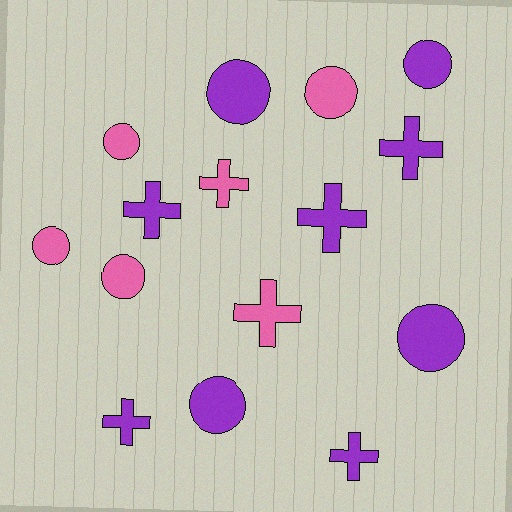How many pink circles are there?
There are 4 pink circles.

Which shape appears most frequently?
Circle, with 8 objects.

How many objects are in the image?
There are 15 objects.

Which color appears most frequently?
Purple, with 9 objects.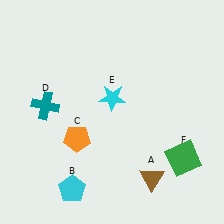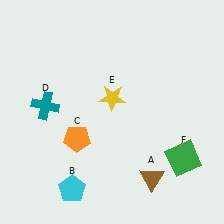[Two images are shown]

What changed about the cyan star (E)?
In Image 1, E is cyan. In Image 2, it changed to yellow.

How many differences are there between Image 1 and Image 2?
There is 1 difference between the two images.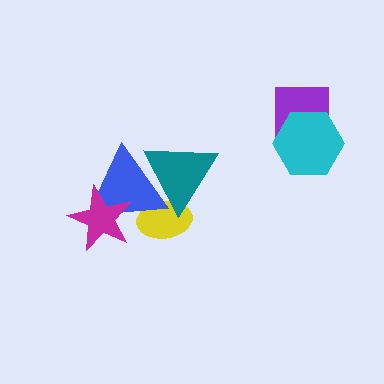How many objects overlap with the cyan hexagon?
1 object overlaps with the cyan hexagon.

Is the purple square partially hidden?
Yes, it is partially covered by another shape.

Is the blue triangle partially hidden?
Yes, it is partially covered by another shape.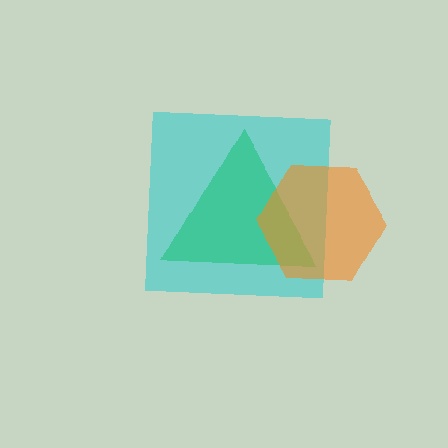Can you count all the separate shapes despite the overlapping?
Yes, there are 3 separate shapes.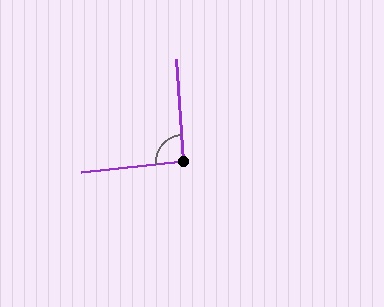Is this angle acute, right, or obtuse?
It is approximately a right angle.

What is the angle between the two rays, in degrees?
Approximately 92 degrees.